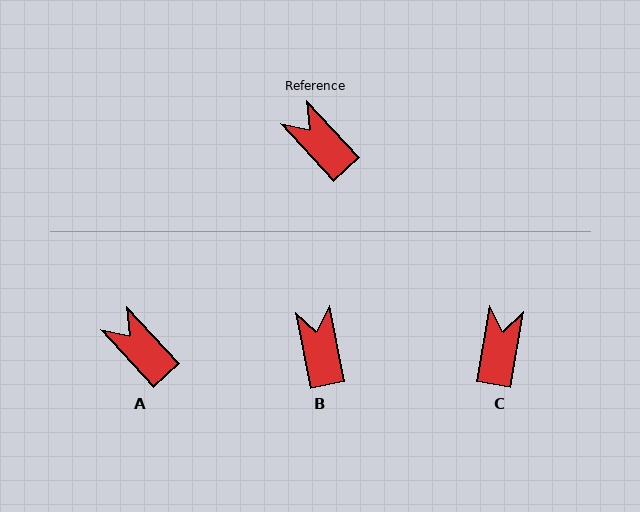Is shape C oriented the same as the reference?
No, it is off by about 52 degrees.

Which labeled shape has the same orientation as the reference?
A.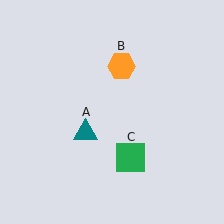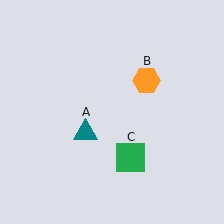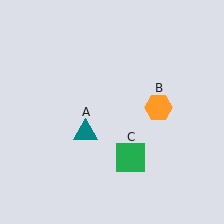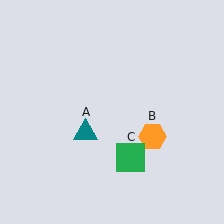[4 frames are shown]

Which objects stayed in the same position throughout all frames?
Teal triangle (object A) and green square (object C) remained stationary.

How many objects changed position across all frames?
1 object changed position: orange hexagon (object B).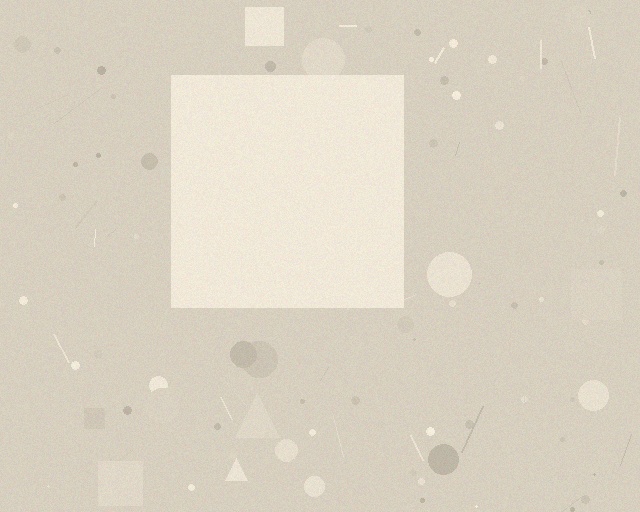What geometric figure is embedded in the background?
A square is embedded in the background.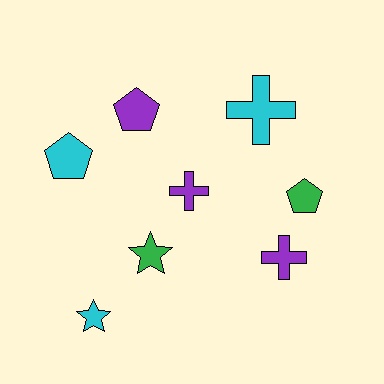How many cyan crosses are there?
There is 1 cyan cross.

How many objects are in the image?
There are 8 objects.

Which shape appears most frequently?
Pentagon, with 3 objects.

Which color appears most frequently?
Purple, with 3 objects.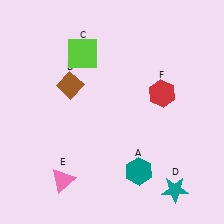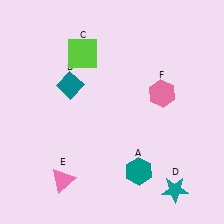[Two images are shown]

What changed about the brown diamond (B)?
In Image 1, B is brown. In Image 2, it changed to teal.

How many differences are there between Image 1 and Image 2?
There are 2 differences between the two images.